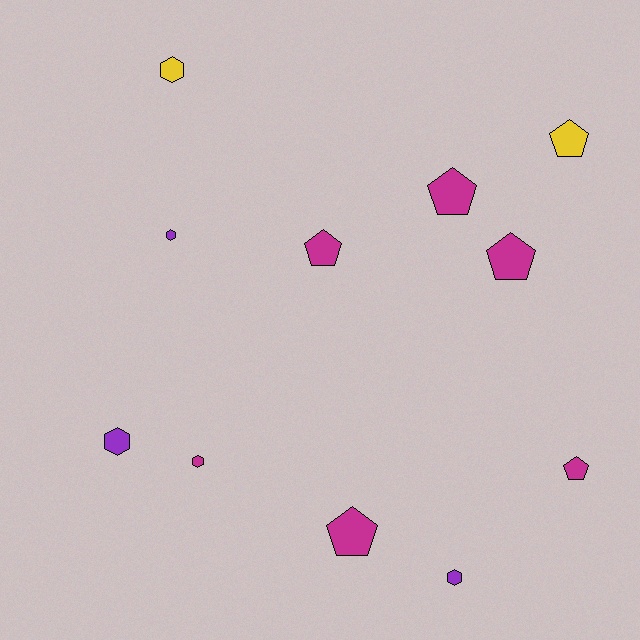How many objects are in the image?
There are 11 objects.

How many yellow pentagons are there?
There is 1 yellow pentagon.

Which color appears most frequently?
Magenta, with 6 objects.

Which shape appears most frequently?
Pentagon, with 6 objects.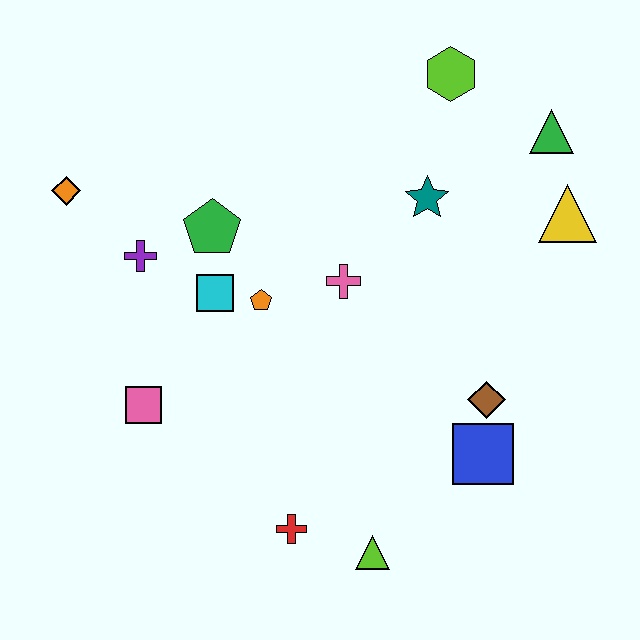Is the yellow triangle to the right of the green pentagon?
Yes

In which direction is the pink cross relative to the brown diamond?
The pink cross is to the left of the brown diamond.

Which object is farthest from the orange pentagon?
The green triangle is farthest from the orange pentagon.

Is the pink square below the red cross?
No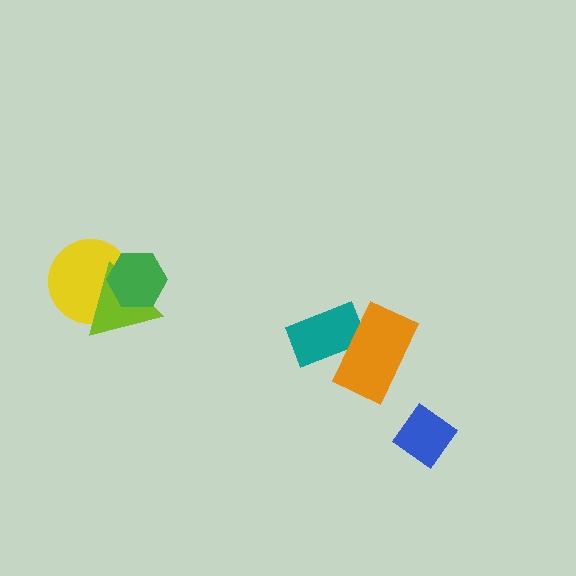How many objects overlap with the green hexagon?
2 objects overlap with the green hexagon.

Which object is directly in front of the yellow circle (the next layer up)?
The lime triangle is directly in front of the yellow circle.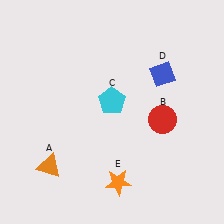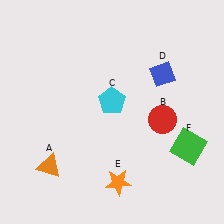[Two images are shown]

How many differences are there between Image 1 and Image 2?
There is 1 difference between the two images.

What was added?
A green square (F) was added in Image 2.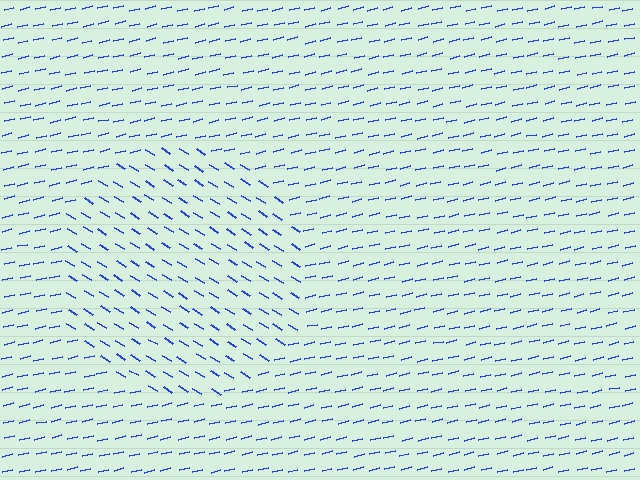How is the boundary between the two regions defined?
The boundary is defined purely by a change in line orientation (approximately 45 degrees difference). All lines are the same color and thickness.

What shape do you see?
I see a circle.